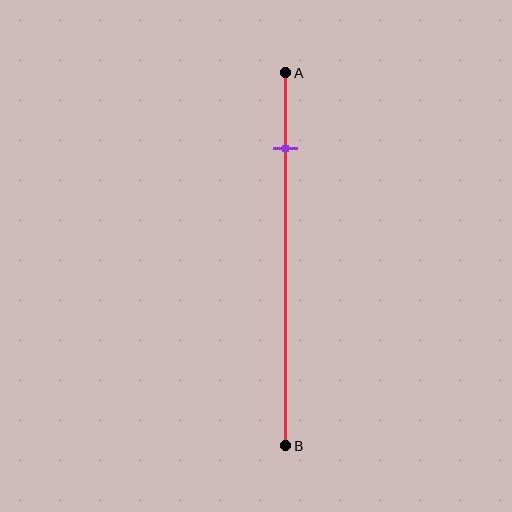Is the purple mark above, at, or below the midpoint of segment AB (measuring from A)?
The purple mark is above the midpoint of segment AB.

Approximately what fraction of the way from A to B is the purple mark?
The purple mark is approximately 20% of the way from A to B.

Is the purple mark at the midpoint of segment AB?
No, the mark is at about 20% from A, not at the 50% midpoint.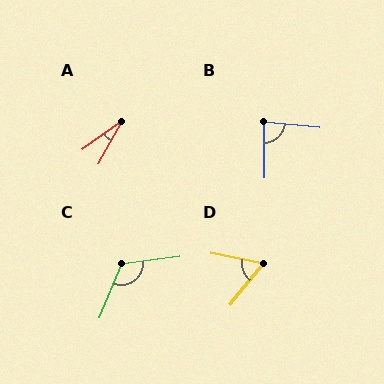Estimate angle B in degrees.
Approximately 84 degrees.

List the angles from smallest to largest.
A (26°), D (62°), B (84°), C (119°).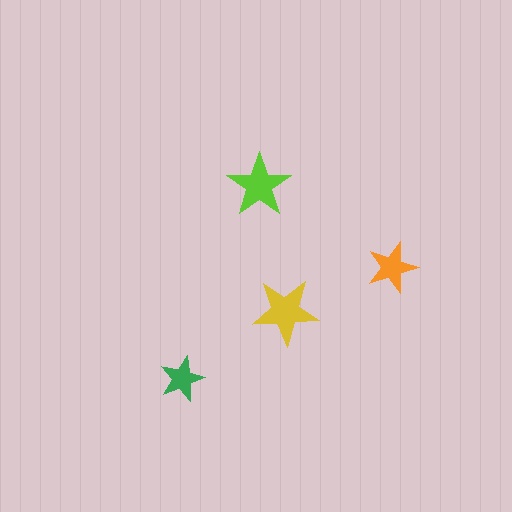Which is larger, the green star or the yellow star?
The yellow one.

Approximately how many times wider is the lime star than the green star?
About 1.5 times wider.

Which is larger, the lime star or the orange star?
The lime one.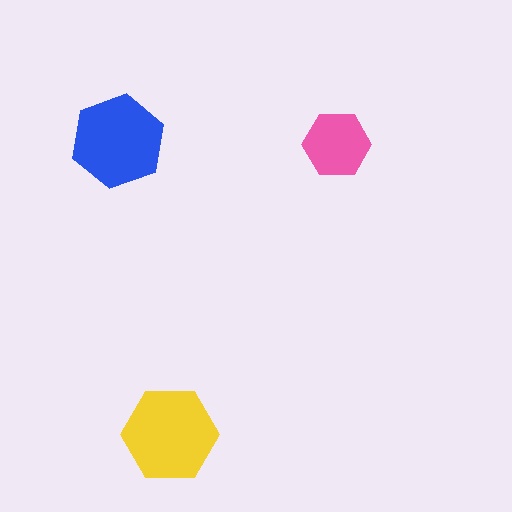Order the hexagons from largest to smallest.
the yellow one, the blue one, the pink one.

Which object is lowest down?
The yellow hexagon is bottommost.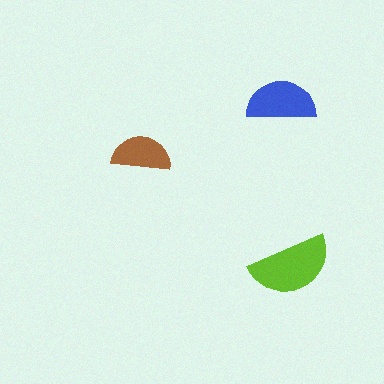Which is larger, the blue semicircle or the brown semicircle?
The blue one.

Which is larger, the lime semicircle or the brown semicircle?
The lime one.